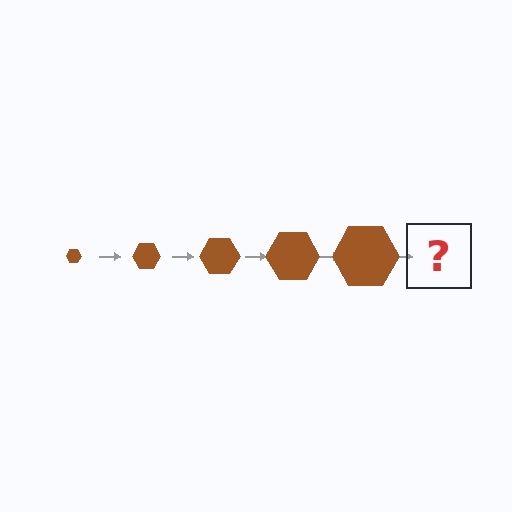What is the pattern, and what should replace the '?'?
The pattern is that the hexagon gets progressively larger each step. The '?' should be a brown hexagon, larger than the previous one.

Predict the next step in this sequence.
The next step is a brown hexagon, larger than the previous one.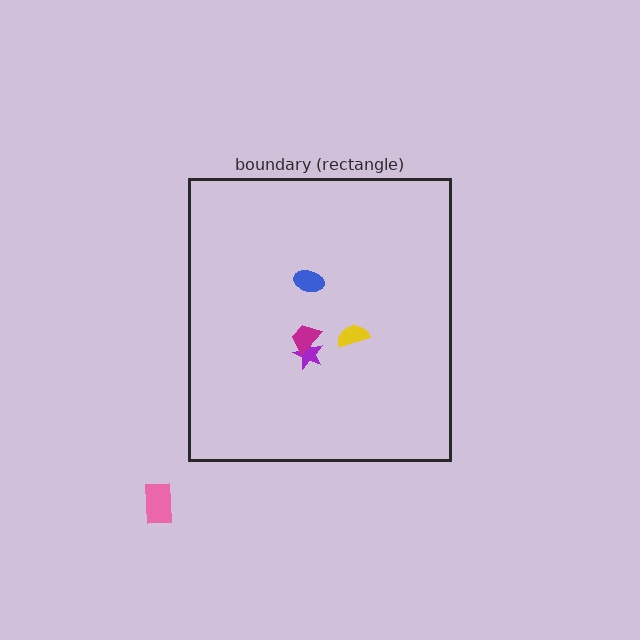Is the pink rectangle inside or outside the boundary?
Outside.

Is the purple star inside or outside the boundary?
Inside.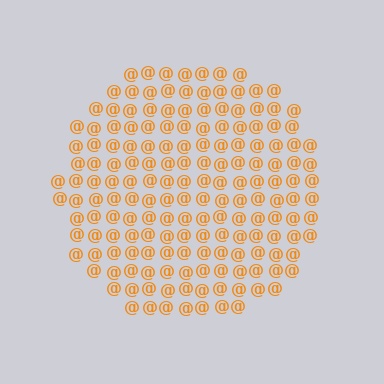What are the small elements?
The small elements are at signs.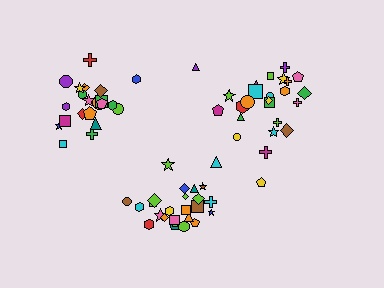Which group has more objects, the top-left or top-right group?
The top-right group.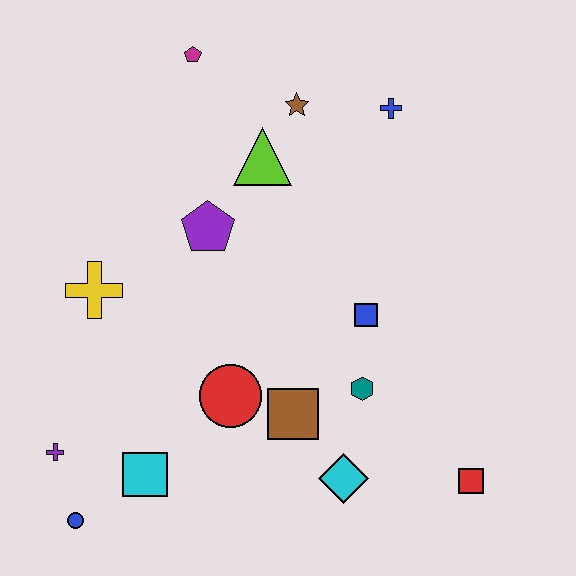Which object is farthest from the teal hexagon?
The magenta pentagon is farthest from the teal hexagon.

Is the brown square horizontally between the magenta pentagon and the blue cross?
Yes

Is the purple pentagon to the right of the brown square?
No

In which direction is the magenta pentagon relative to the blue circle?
The magenta pentagon is above the blue circle.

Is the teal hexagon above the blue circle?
Yes